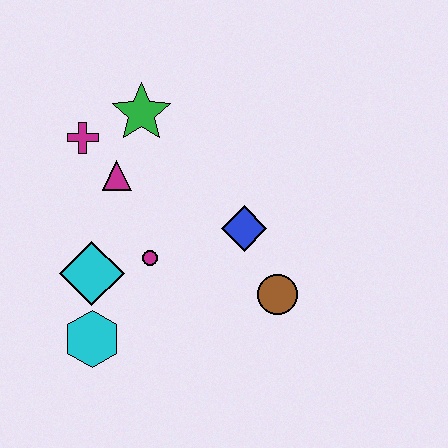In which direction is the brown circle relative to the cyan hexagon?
The brown circle is to the right of the cyan hexagon.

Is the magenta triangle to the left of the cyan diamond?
No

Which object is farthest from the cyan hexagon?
The green star is farthest from the cyan hexagon.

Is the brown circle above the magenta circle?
No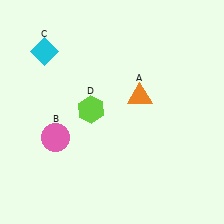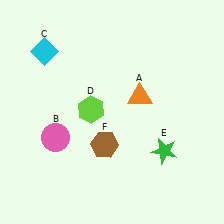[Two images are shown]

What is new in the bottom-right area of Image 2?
A green star (E) was added in the bottom-right area of Image 2.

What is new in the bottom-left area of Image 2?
A brown hexagon (F) was added in the bottom-left area of Image 2.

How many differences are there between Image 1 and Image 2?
There are 2 differences between the two images.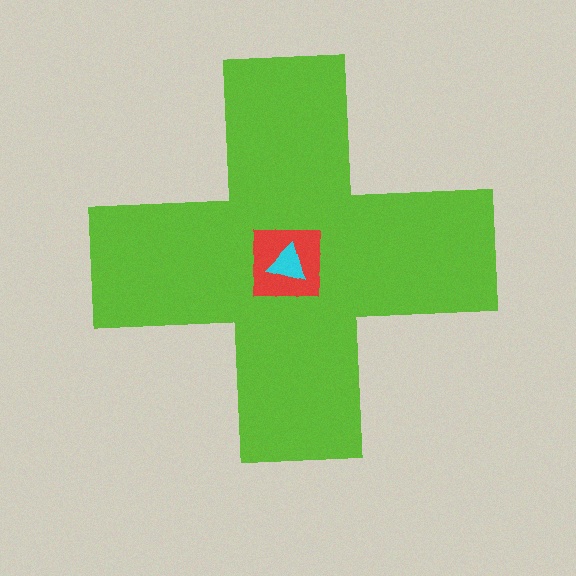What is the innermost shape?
The cyan triangle.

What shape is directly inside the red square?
The cyan triangle.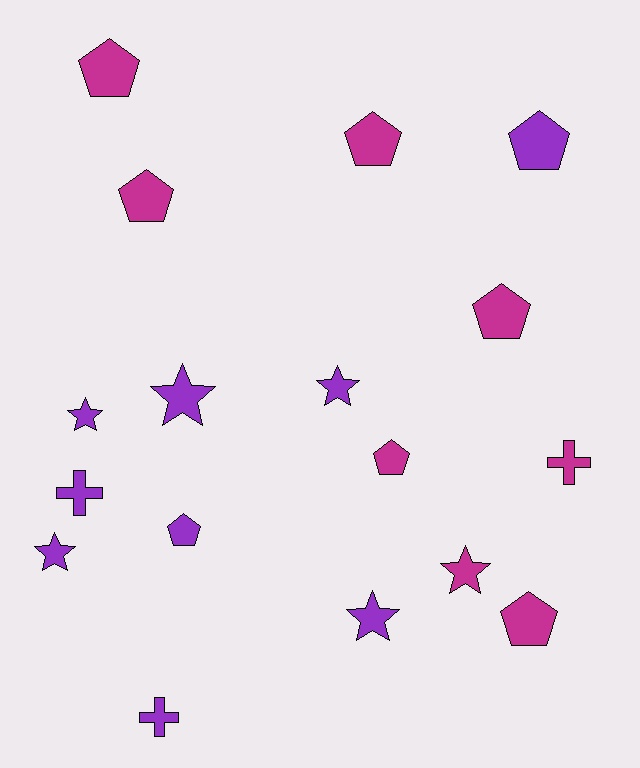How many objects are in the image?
There are 17 objects.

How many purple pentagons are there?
There are 2 purple pentagons.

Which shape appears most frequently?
Pentagon, with 8 objects.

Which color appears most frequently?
Purple, with 9 objects.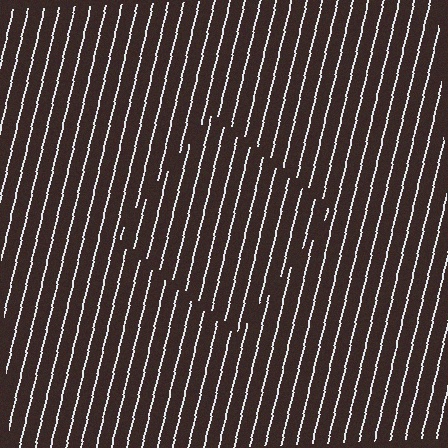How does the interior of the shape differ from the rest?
The interior of the shape contains the same grating, shifted by half a period — the contour is defined by the phase discontinuity where line-ends from the inner and outer gratings abut.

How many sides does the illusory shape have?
4 sides — the line-ends trace a square.